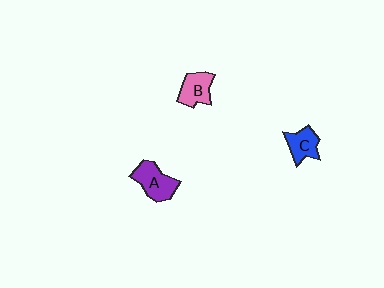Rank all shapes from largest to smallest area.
From largest to smallest: A (purple), B (pink), C (blue).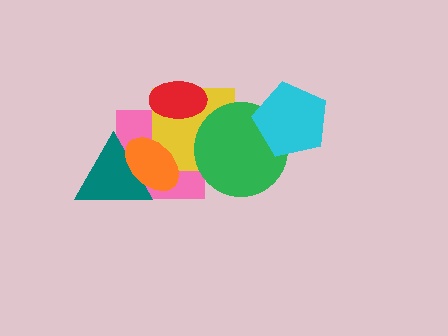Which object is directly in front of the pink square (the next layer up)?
The yellow square is directly in front of the pink square.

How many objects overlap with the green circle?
3 objects overlap with the green circle.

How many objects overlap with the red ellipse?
2 objects overlap with the red ellipse.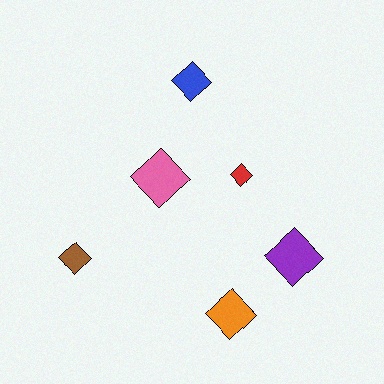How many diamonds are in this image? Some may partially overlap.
There are 6 diamonds.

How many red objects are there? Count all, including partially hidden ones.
There is 1 red object.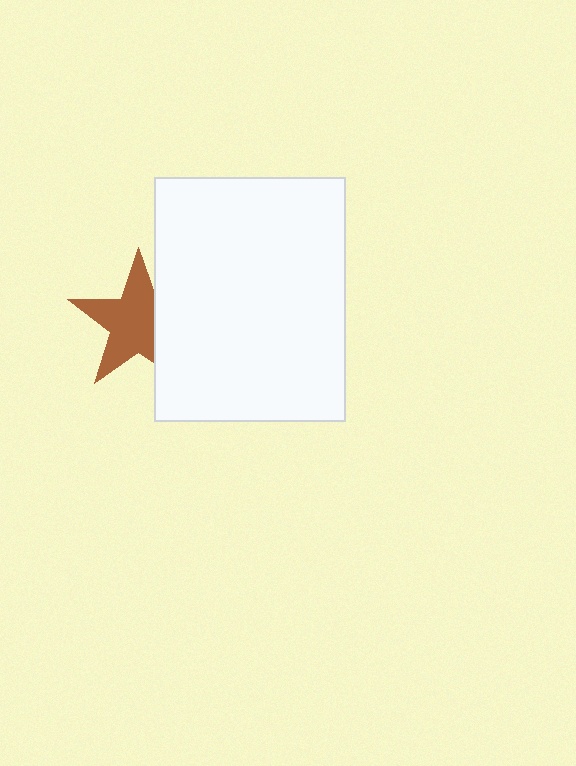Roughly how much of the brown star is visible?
Most of it is visible (roughly 69%).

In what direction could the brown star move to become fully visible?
The brown star could move left. That would shift it out from behind the white rectangle entirely.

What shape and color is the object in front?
The object in front is a white rectangle.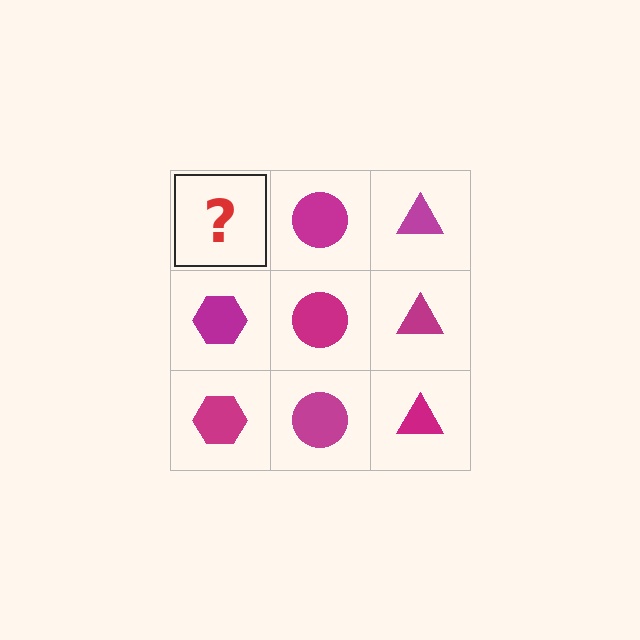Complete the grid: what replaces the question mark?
The question mark should be replaced with a magenta hexagon.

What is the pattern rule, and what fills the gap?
The rule is that each column has a consistent shape. The gap should be filled with a magenta hexagon.